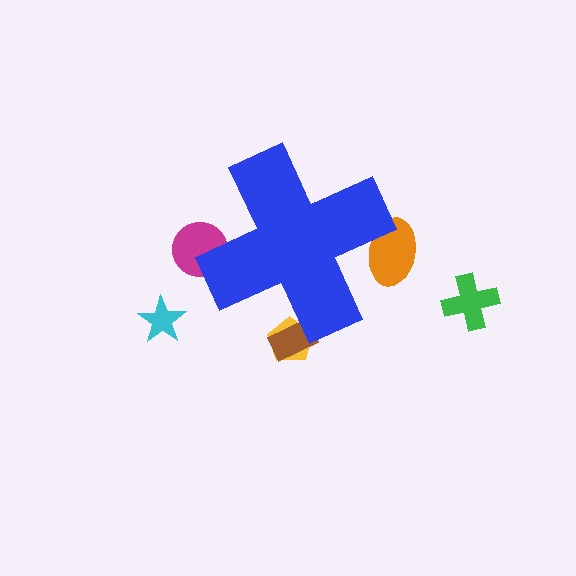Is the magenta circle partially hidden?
Yes, the magenta circle is partially hidden behind the blue cross.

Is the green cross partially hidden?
No, the green cross is fully visible.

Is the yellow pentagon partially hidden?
Yes, the yellow pentagon is partially hidden behind the blue cross.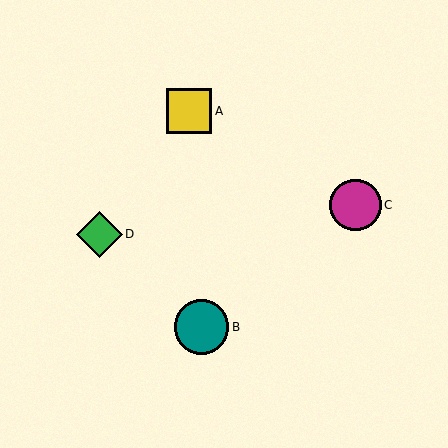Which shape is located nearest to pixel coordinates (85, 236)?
The green diamond (labeled D) at (99, 234) is nearest to that location.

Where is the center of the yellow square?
The center of the yellow square is at (189, 111).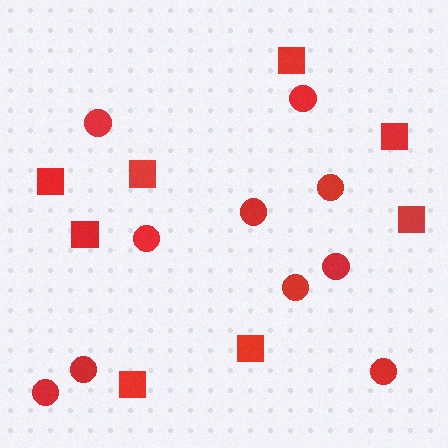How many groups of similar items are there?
There are 2 groups: one group of circles (10) and one group of squares (8).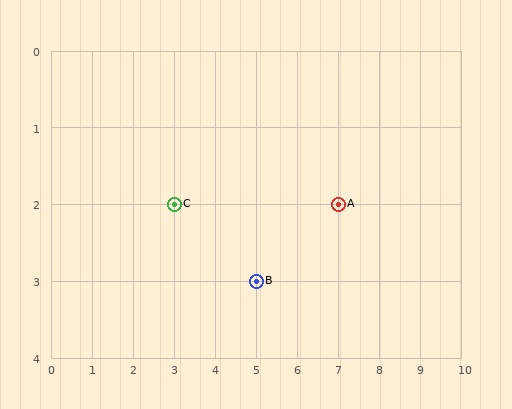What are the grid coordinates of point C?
Point C is at grid coordinates (3, 2).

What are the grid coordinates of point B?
Point B is at grid coordinates (5, 3).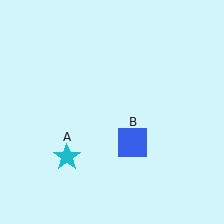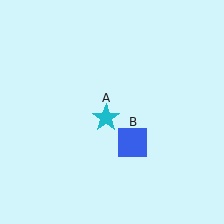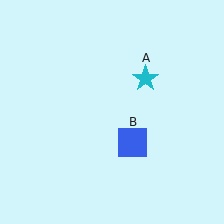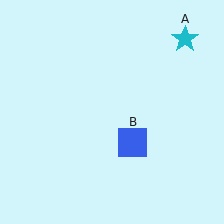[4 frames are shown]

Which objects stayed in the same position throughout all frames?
Blue square (object B) remained stationary.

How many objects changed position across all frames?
1 object changed position: cyan star (object A).